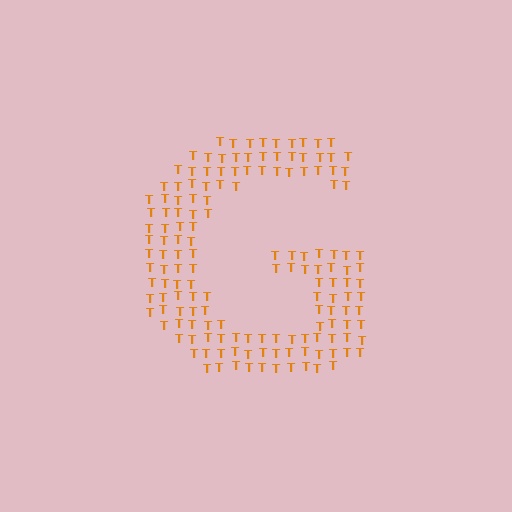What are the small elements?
The small elements are letter T's.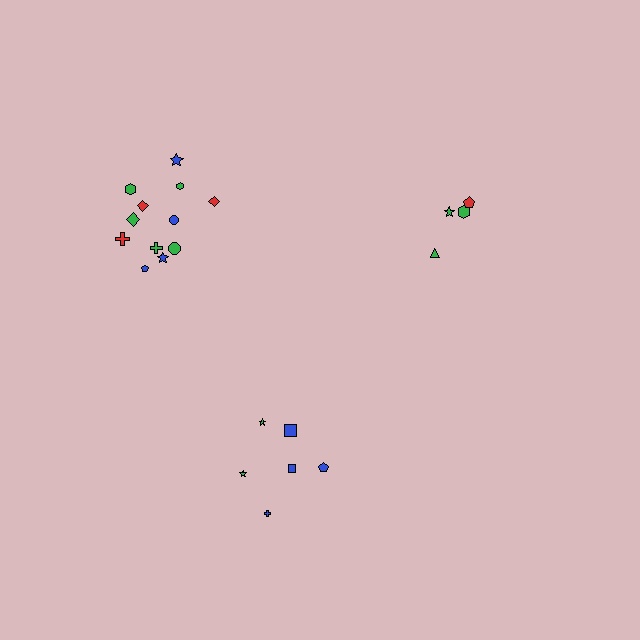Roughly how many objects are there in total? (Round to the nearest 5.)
Roughly 20 objects in total.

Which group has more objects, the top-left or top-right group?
The top-left group.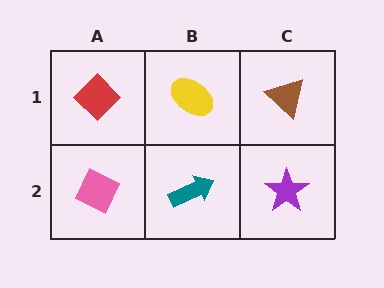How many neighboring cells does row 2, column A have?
2.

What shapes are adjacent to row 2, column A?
A red diamond (row 1, column A), a teal arrow (row 2, column B).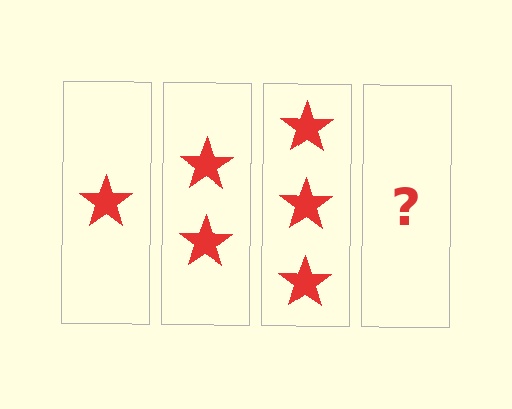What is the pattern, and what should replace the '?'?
The pattern is that each step adds one more star. The '?' should be 4 stars.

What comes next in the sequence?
The next element should be 4 stars.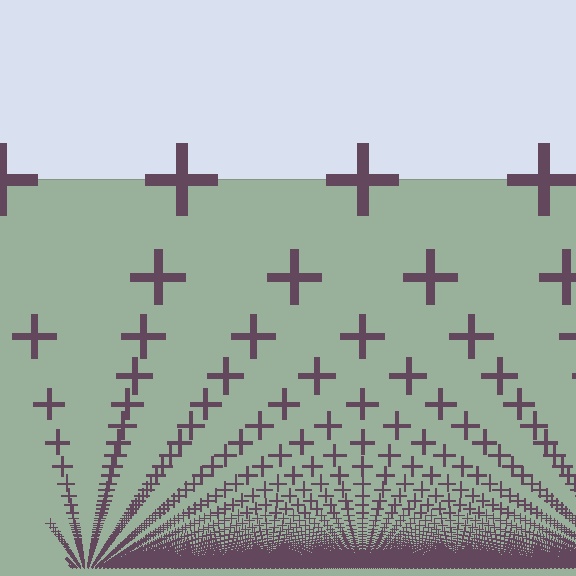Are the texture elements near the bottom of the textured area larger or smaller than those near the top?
Smaller. The gradient is inverted — elements near the bottom are smaller and denser.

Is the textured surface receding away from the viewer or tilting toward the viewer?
The surface appears to tilt toward the viewer. Texture elements get larger and sparser toward the top.